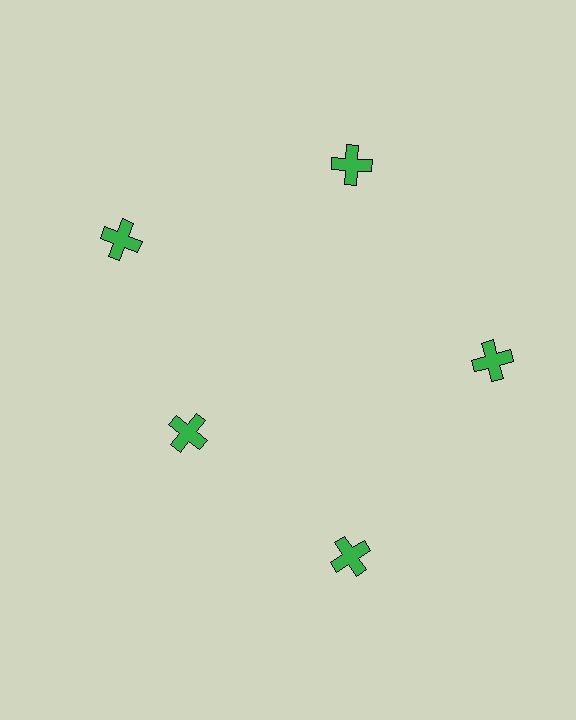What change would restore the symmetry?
The symmetry would be restored by moving it outward, back onto the ring so that all 5 crosses sit at equal angles and equal distance from the center.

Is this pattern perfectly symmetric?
No. The 5 green crosses are arranged in a ring, but one element near the 8 o'clock position is pulled inward toward the center, breaking the 5-fold rotational symmetry.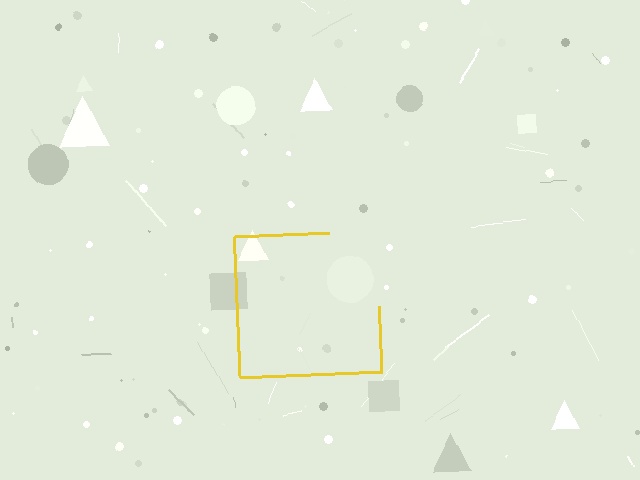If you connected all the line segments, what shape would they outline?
They would outline a square.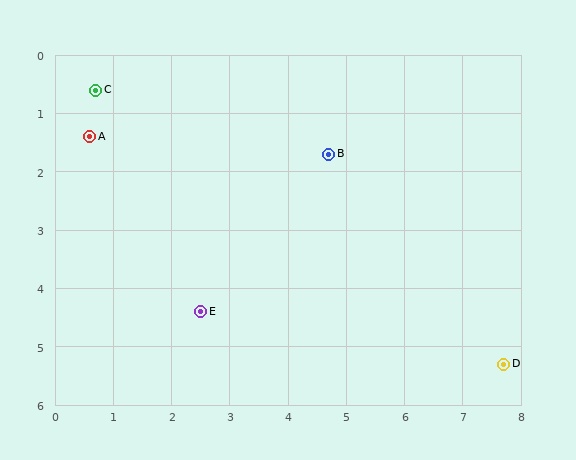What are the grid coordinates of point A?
Point A is at approximately (0.6, 1.4).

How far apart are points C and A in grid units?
Points C and A are about 0.8 grid units apart.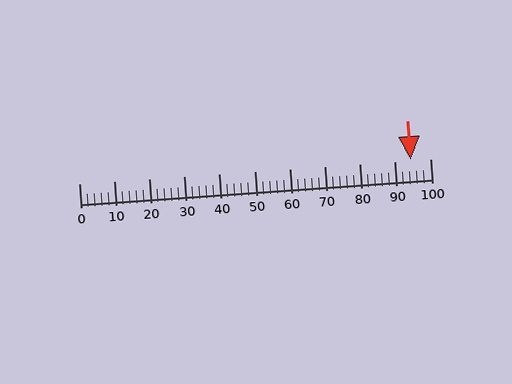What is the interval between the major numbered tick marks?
The major tick marks are spaced 10 units apart.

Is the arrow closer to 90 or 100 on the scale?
The arrow is closer to 90.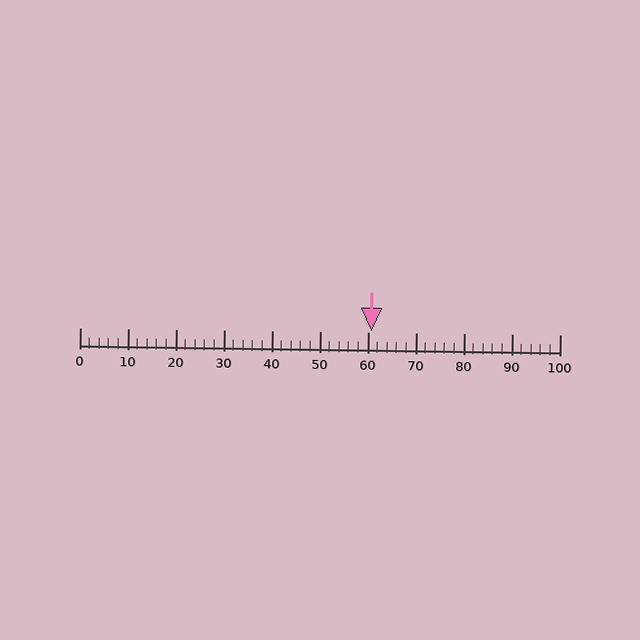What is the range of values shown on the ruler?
The ruler shows values from 0 to 100.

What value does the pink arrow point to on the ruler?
The pink arrow points to approximately 61.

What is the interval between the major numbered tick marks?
The major tick marks are spaced 10 units apart.